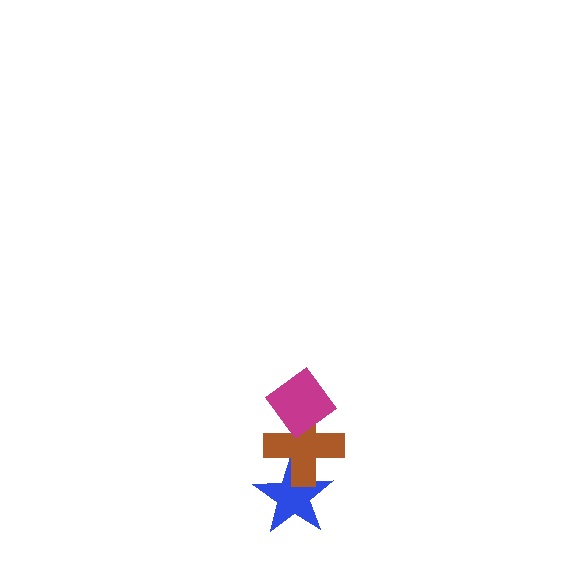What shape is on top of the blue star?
The brown cross is on top of the blue star.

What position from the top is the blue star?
The blue star is 3rd from the top.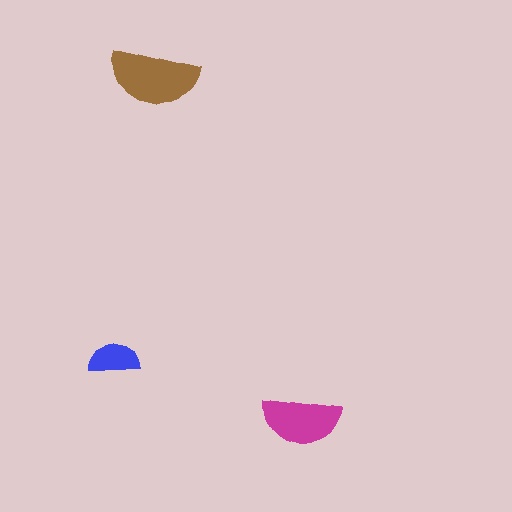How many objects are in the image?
There are 3 objects in the image.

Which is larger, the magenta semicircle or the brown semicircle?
The brown one.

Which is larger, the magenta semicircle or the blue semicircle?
The magenta one.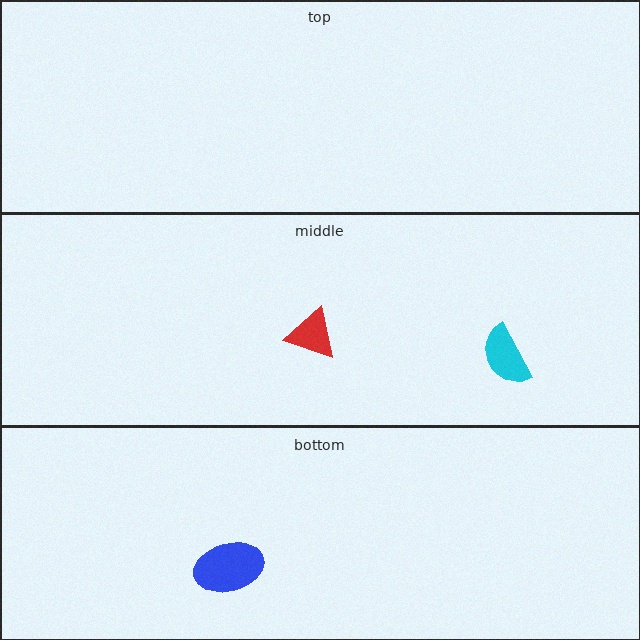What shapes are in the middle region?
The cyan semicircle, the red triangle.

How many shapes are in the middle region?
2.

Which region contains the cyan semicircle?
The middle region.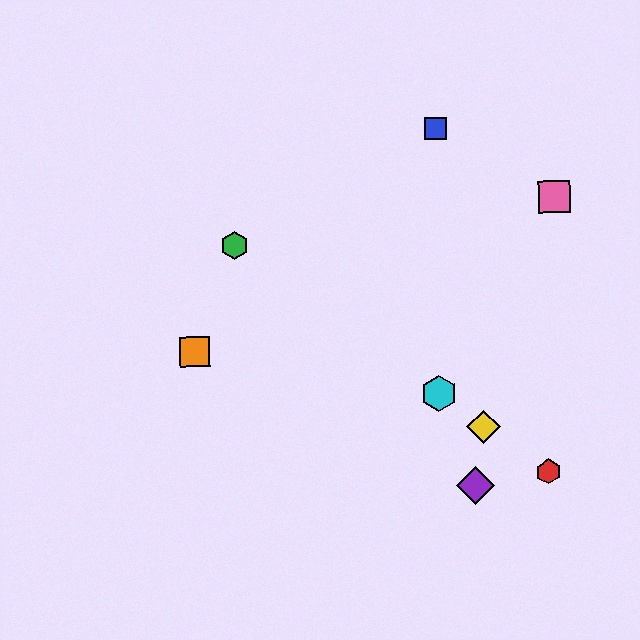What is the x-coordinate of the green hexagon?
The green hexagon is at x≈235.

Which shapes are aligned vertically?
The blue square, the cyan hexagon are aligned vertically.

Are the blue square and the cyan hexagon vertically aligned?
Yes, both are at x≈436.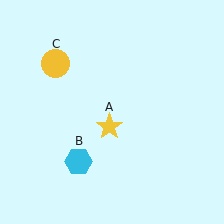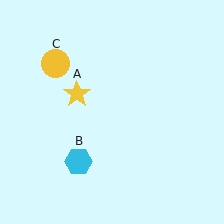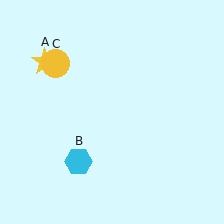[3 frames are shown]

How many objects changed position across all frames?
1 object changed position: yellow star (object A).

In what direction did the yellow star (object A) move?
The yellow star (object A) moved up and to the left.